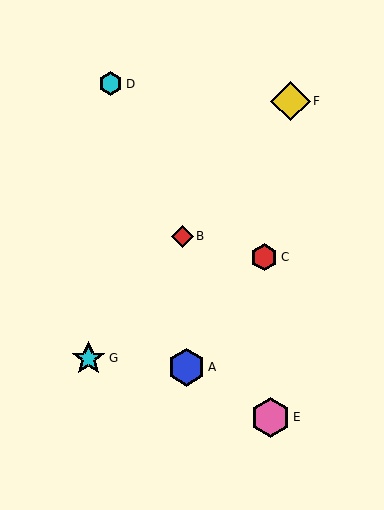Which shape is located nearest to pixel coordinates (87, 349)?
The cyan star (labeled G) at (89, 359) is nearest to that location.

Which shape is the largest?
The pink hexagon (labeled E) is the largest.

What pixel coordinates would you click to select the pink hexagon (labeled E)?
Click at (270, 417) to select the pink hexagon E.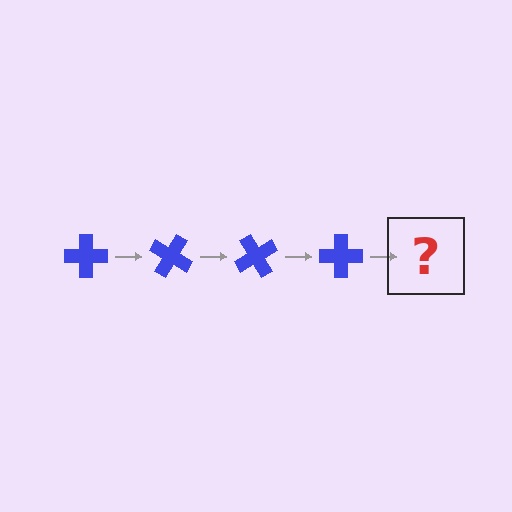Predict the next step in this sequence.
The next step is a blue cross rotated 120 degrees.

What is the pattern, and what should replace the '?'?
The pattern is that the cross rotates 30 degrees each step. The '?' should be a blue cross rotated 120 degrees.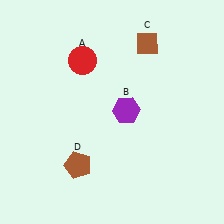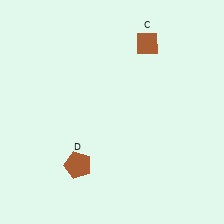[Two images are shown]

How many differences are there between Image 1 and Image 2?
There are 2 differences between the two images.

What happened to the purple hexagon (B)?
The purple hexagon (B) was removed in Image 2. It was in the top-right area of Image 1.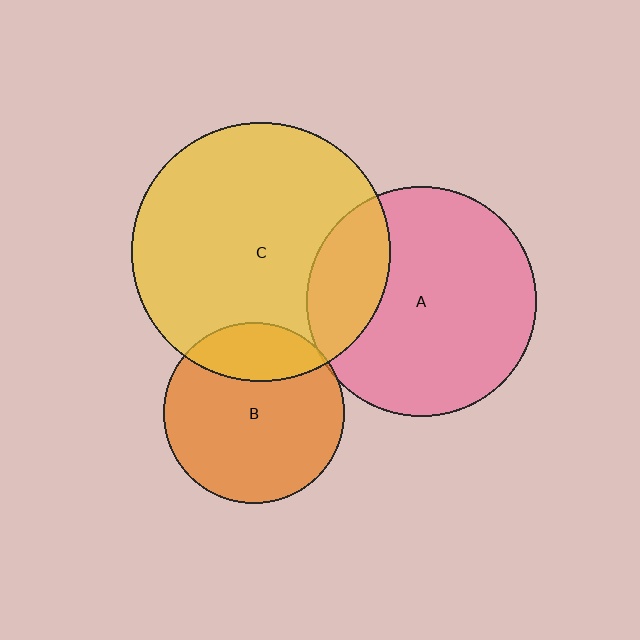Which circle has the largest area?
Circle C (yellow).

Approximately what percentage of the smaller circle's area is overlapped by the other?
Approximately 25%.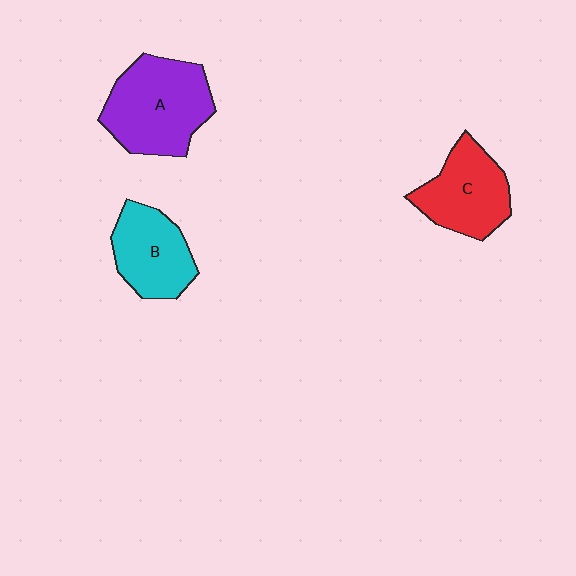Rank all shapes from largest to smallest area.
From largest to smallest: A (purple), C (red), B (cyan).